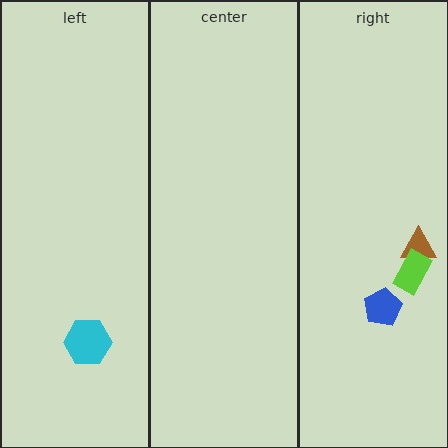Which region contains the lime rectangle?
The right region.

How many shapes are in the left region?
1.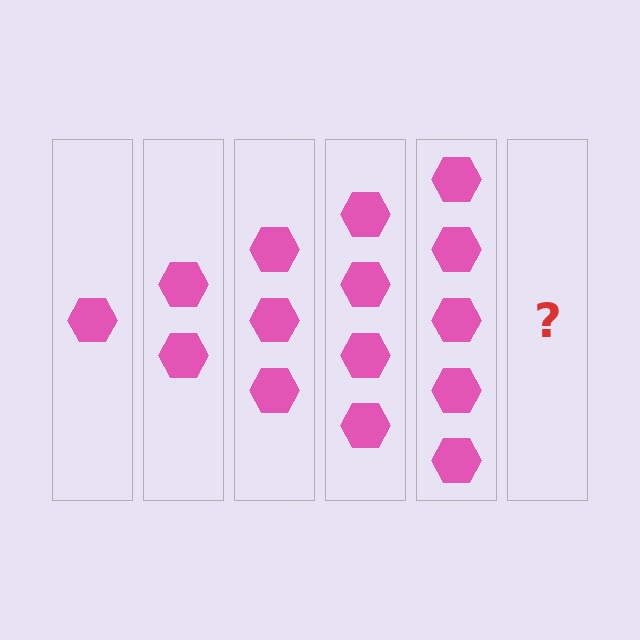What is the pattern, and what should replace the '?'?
The pattern is that each step adds one more hexagon. The '?' should be 6 hexagons.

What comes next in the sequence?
The next element should be 6 hexagons.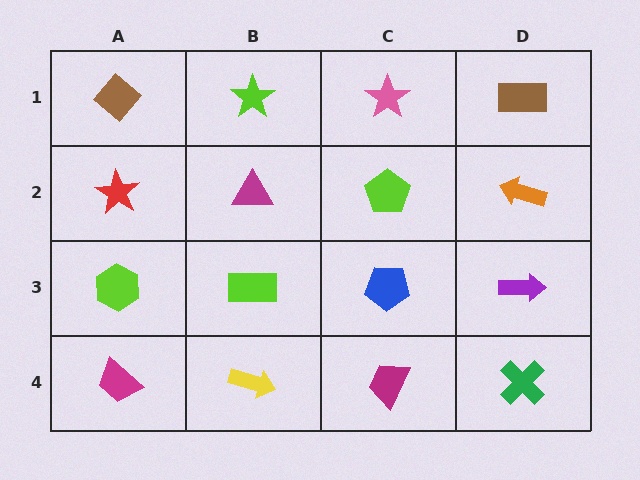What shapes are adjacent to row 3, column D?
An orange arrow (row 2, column D), a green cross (row 4, column D), a blue pentagon (row 3, column C).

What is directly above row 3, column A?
A red star.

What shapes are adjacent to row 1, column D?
An orange arrow (row 2, column D), a pink star (row 1, column C).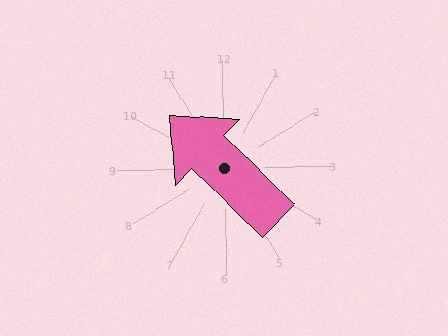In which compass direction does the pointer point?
Northwest.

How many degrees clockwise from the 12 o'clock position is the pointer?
Approximately 315 degrees.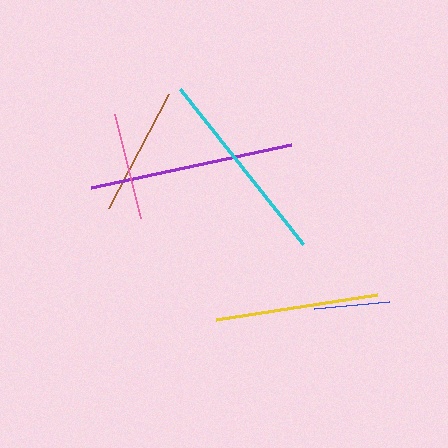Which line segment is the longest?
The purple line is the longest at approximately 205 pixels.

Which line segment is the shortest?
The blue line is the shortest at approximately 76 pixels.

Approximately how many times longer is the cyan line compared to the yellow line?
The cyan line is approximately 1.2 times the length of the yellow line.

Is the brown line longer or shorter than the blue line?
The brown line is longer than the blue line.